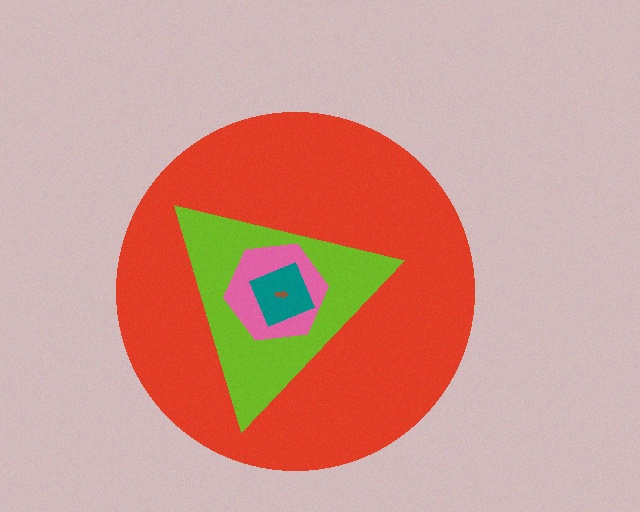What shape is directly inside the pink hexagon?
The teal square.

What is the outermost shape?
The red circle.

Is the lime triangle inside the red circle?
Yes.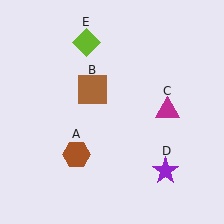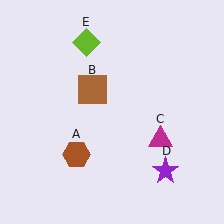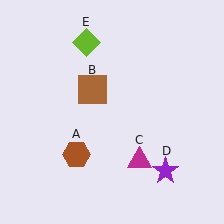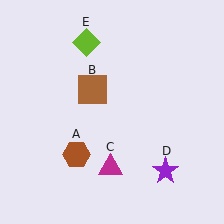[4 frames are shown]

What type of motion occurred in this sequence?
The magenta triangle (object C) rotated clockwise around the center of the scene.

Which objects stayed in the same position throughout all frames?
Brown hexagon (object A) and brown square (object B) and purple star (object D) and lime diamond (object E) remained stationary.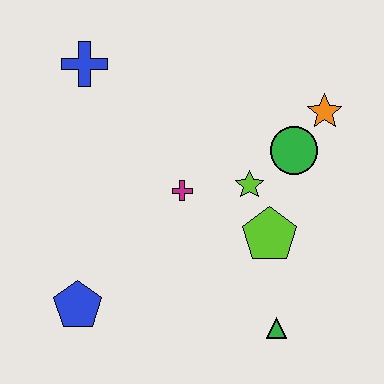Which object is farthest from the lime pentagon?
The blue cross is farthest from the lime pentagon.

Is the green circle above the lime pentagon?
Yes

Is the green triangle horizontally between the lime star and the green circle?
Yes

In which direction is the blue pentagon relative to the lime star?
The blue pentagon is to the left of the lime star.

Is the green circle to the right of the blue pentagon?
Yes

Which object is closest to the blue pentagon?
The magenta cross is closest to the blue pentagon.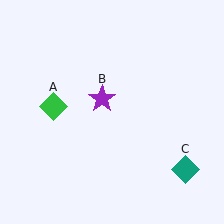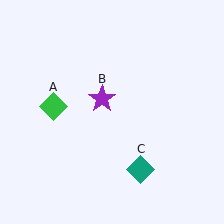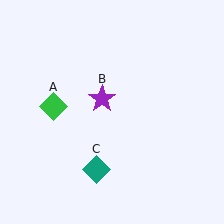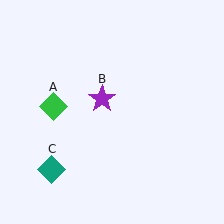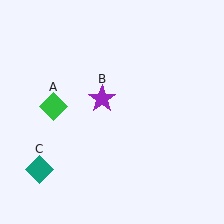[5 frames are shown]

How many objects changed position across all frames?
1 object changed position: teal diamond (object C).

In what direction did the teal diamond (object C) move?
The teal diamond (object C) moved left.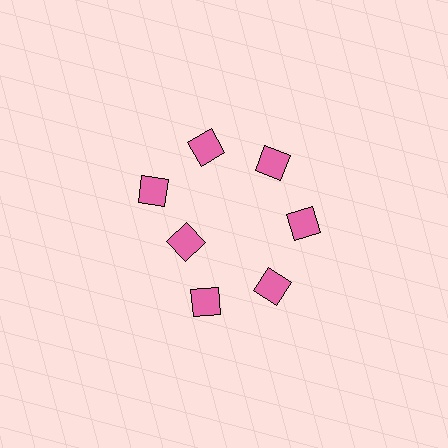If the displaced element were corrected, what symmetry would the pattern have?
It would have 7-fold rotational symmetry — the pattern would map onto itself every 51 degrees.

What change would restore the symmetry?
The symmetry would be restored by moving it outward, back onto the ring so that all 7 diamonds sit at equal angles and equal distance from the center.